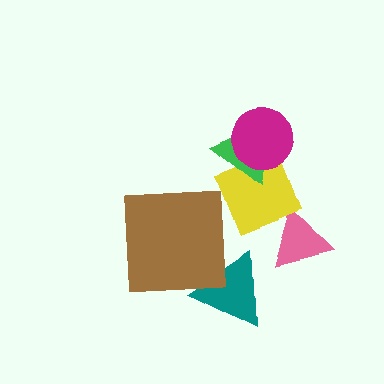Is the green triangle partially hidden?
Yes, it is partially covered by another shape.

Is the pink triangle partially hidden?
Yes, it is partially covered by another shape.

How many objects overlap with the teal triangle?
1 object overlaps with the teal triangle.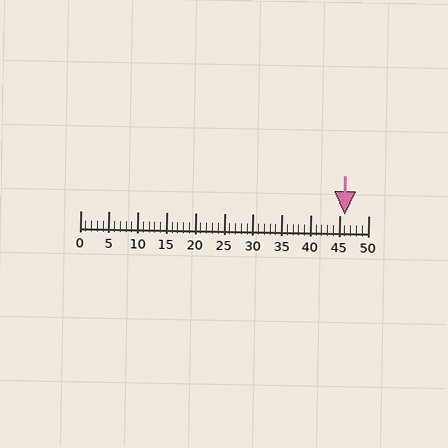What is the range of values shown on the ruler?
The ruler shows values from 0 to 50.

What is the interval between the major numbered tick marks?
The major tick marks are spaced 5 units apart.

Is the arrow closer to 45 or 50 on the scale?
The arrow is closer to 45.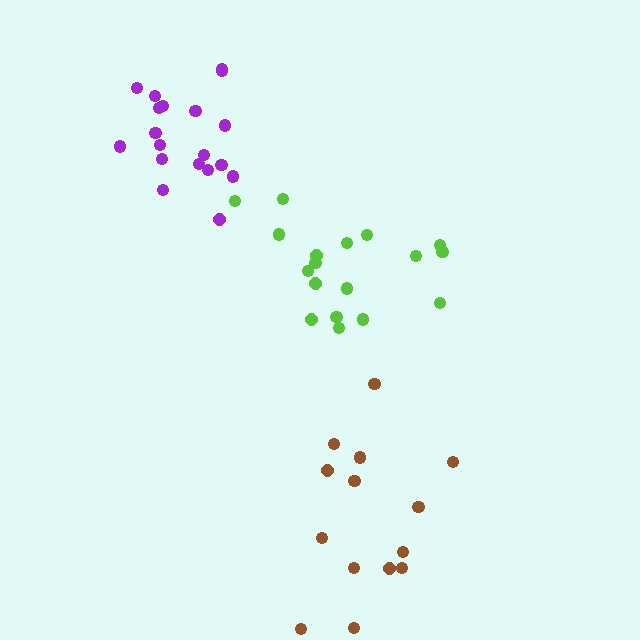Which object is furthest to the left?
The purple cluster is leftmost.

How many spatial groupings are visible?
There are 3 spatial groupings.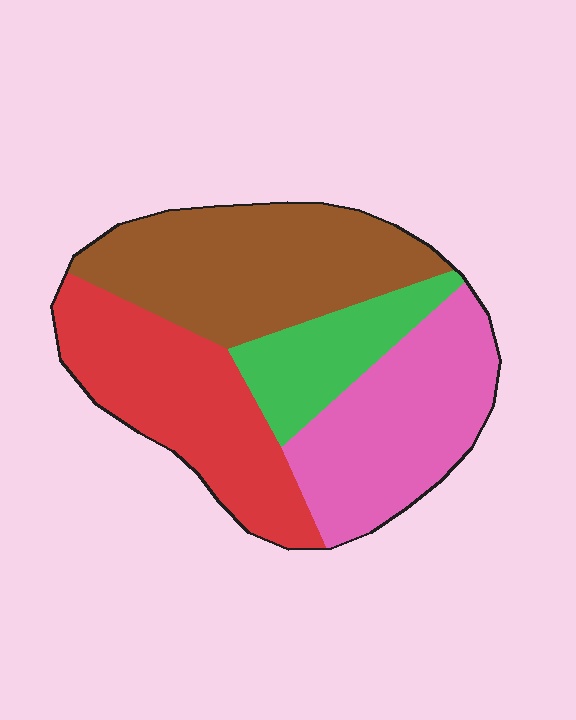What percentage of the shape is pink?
Pink covers 27% of the shape.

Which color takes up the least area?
Green, at roughly 15%.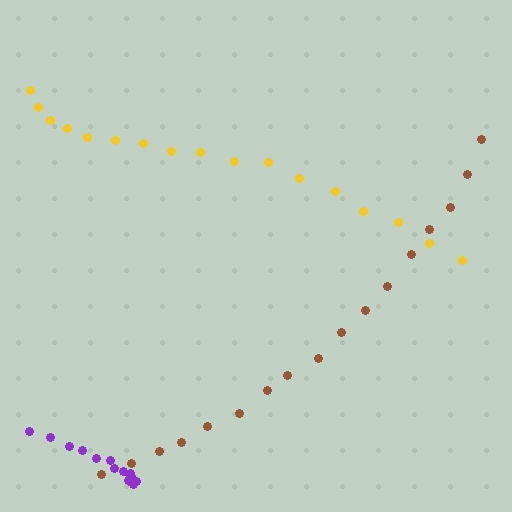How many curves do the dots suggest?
There are 3 distinct paths.